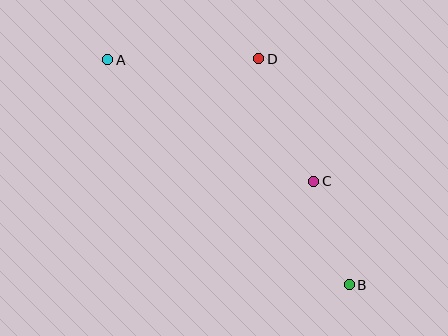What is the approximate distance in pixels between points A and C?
The distance between A and C is approximately 239 pixels.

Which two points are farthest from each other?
Points A and B are farthest from each other.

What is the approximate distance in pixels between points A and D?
The distance between A and D is approximately 151 pixels.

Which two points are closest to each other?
Points B and C are closest to each other.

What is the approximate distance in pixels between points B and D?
The distance between B and D is approximately 243 pixels.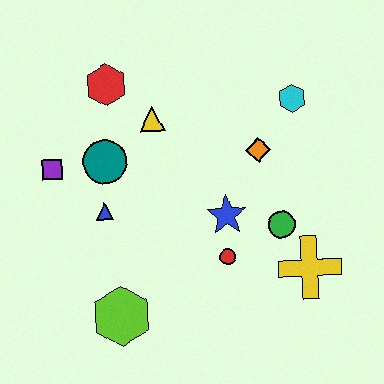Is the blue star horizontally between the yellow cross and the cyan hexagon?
No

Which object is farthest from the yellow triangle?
The yellow cross is farthest from the yellow triangle.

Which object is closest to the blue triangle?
The teal circle is closest to the blue triangle.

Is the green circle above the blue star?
No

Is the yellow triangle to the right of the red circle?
No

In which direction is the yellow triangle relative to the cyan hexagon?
The yellow triangle is to the left of the cyan hexagon.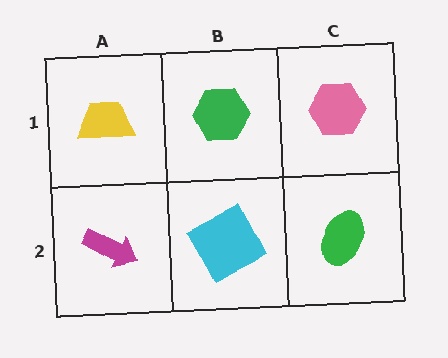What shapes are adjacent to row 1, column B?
A cyan square (row 2, column B), a yellow trapezoid (row 1, column A), a pink hexagon (row 1, column C).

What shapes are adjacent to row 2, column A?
A yellow trapezoid (row 1, column A), a cyan square (row 2, column B).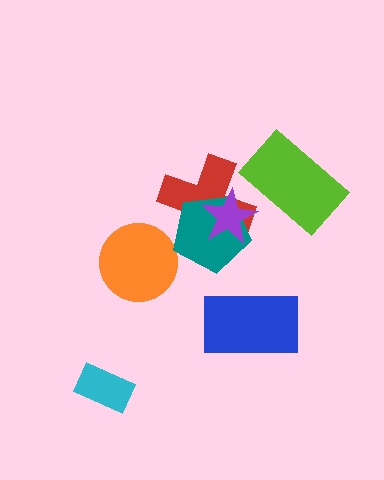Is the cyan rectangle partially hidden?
No, no other shape covers it.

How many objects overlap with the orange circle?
0 objects overlap with the orange circle.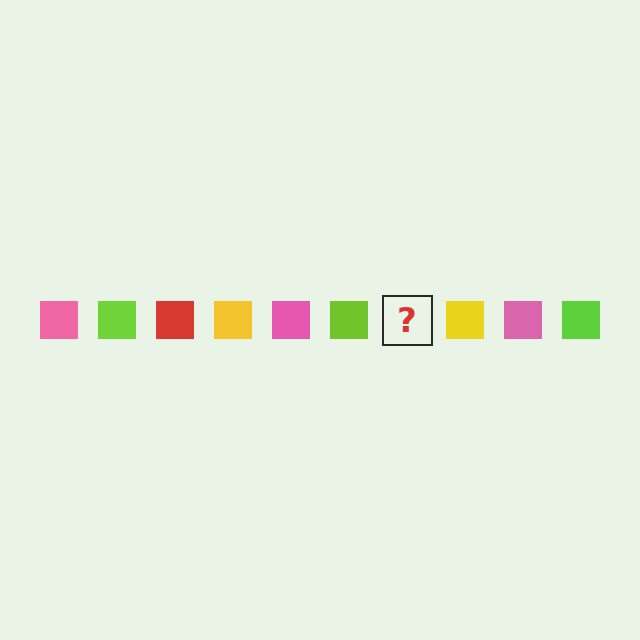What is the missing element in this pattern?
The missing element is a red square.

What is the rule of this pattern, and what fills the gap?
The rule is that the pattern cycles through pink, lime, red, yellow squares. The gap should be filled with a red square.